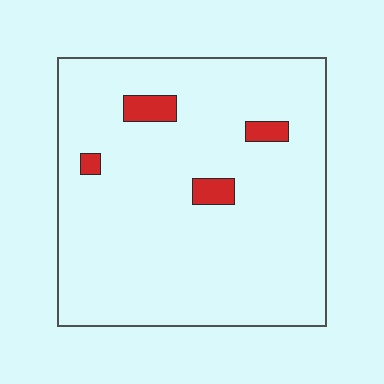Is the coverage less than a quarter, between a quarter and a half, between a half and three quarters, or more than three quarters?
Less than a quarter.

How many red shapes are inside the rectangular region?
4.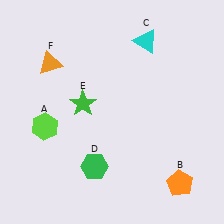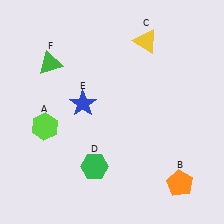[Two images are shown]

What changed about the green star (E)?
In Image 1, E is green. In Image 2, it changed to blue.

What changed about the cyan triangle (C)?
In Image 1, C is cyan. In Image 2, it changed to yellow.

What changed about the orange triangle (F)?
In Image 1, F is orange. In Image 2, it changed to green.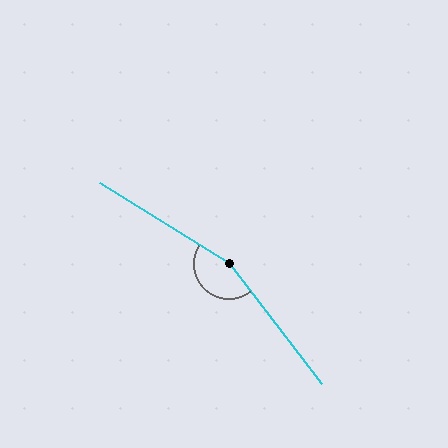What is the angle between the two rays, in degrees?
Approximately 160 degrees.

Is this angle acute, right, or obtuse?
It is obtuse.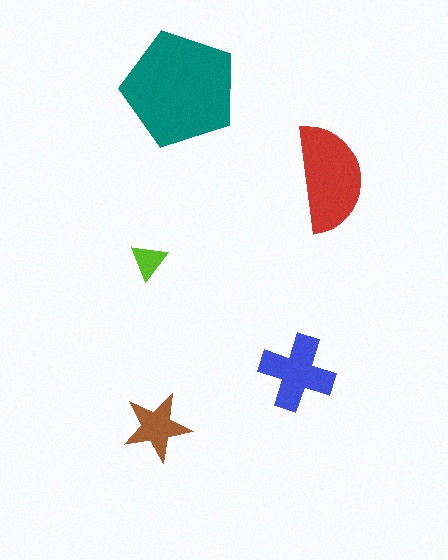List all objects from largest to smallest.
The teal pentagon, the red semicircle, the blue cross, the brown star, the lime triangle.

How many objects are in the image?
There are 5 objects in the image.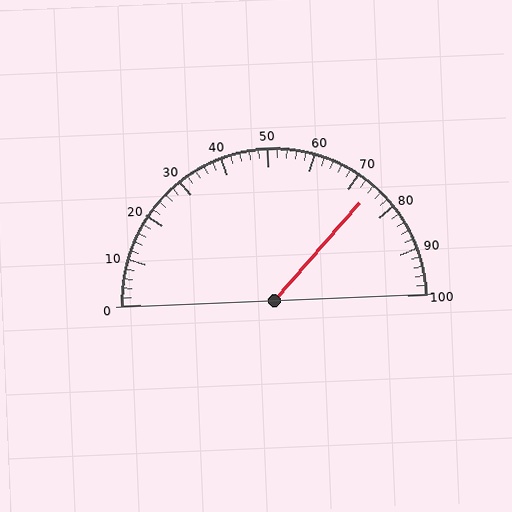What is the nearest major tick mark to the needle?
The nearest major tick mark is 70.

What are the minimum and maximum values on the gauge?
The gauge ranges from 0 to 100.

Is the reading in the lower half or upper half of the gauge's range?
The reading is in the upper half of the range (0 to 100).